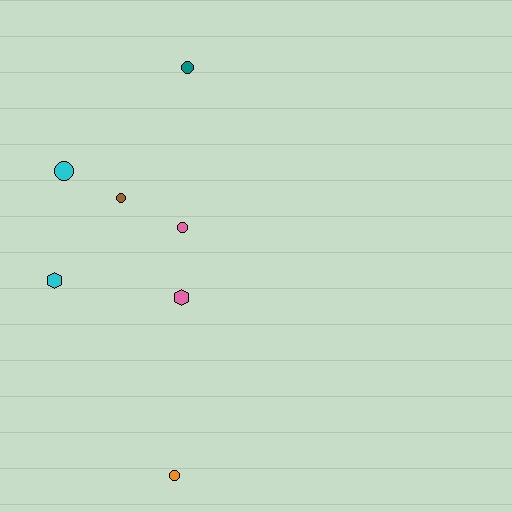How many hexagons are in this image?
There are 2 hexagons.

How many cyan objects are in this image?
There are 2 cyan objects.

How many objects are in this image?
There are 7 objects.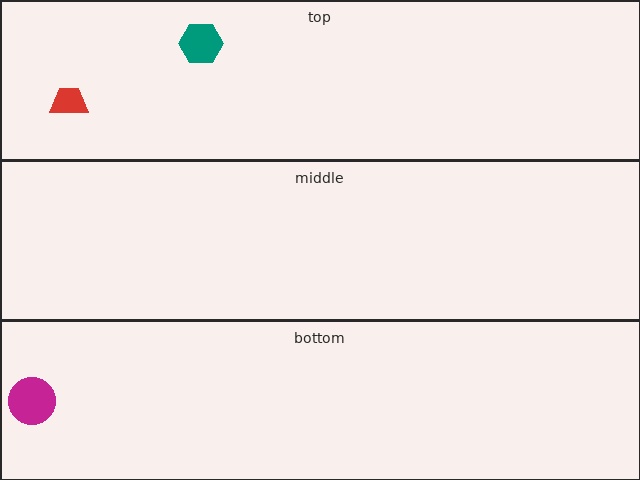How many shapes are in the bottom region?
1.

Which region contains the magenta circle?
The bottom region.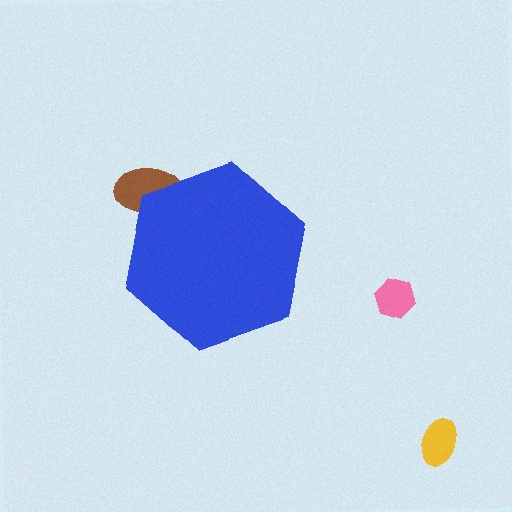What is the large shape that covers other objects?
A blue hexagon.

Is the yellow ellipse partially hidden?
No, the yellow ellipse is fully visible.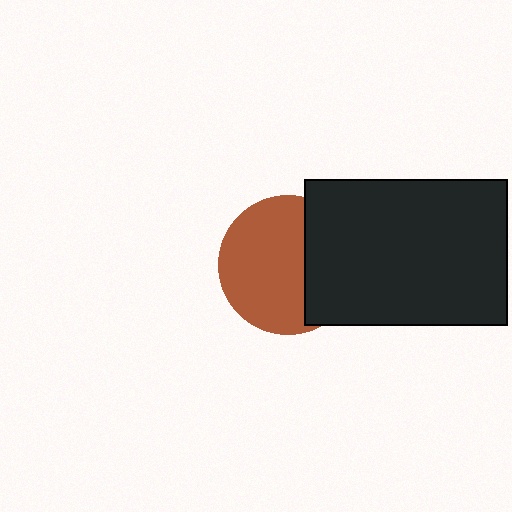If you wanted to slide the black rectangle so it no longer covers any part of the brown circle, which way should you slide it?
Slide it right — that is the most direct way to separate the two shapes.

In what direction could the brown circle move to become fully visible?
The brown circle could move left. That would shift it out from behind the black rectangle entirely.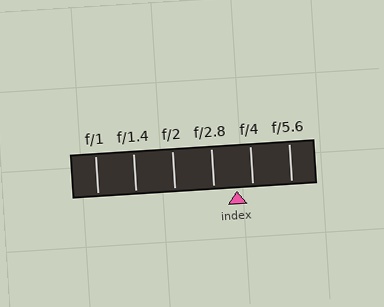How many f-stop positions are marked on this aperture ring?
There are 6 f-stop positions marked.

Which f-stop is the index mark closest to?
The index mark is closest to f/4.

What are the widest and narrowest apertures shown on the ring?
The widest aperture shown is f/1 and the narrowest is f/5.6.